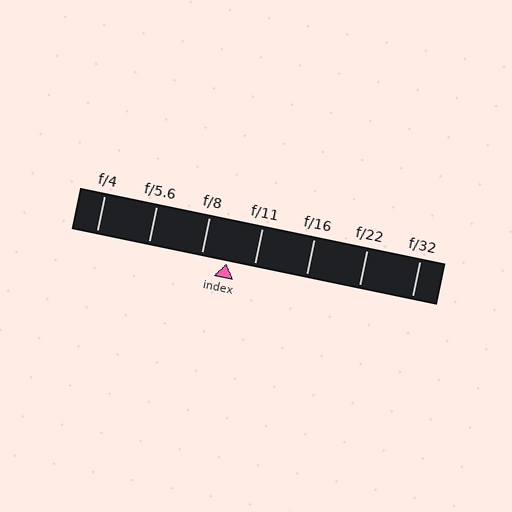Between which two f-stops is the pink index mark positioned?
The index mark is between f/8 and f/11.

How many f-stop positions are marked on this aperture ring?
There are 7 f-stop positions marked.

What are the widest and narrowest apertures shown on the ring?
The widest aperture shown is f/4 and the narrowest is f/32.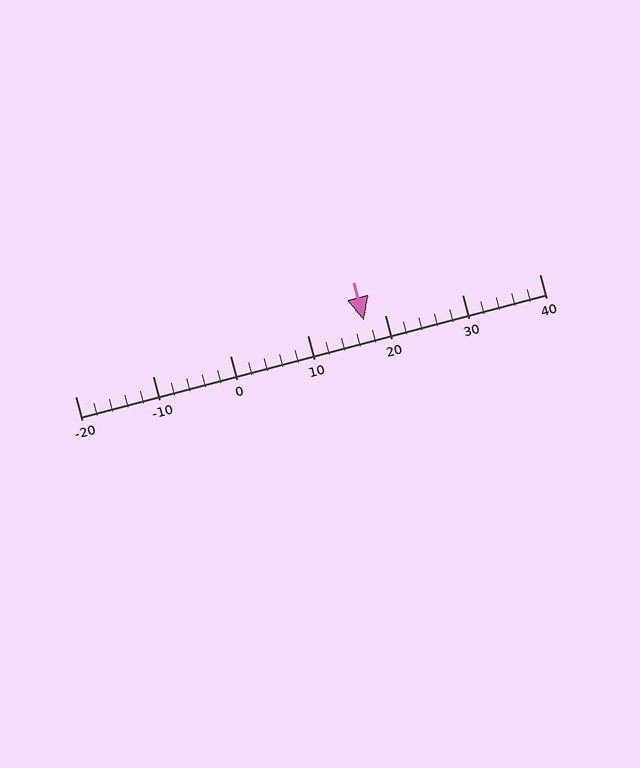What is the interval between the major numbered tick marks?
The major tick marks are spaced 10 units apart.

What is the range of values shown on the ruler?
The ruler shows values from -20 to 40.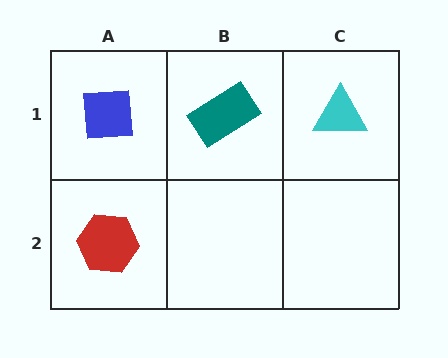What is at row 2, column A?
A red hexagon.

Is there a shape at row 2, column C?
No, that cell is empty.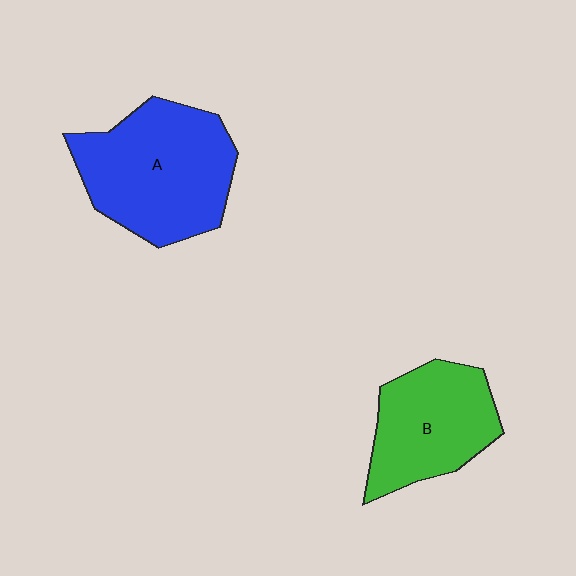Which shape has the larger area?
Shape A (blue).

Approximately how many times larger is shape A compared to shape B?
Approximately 1.4 times.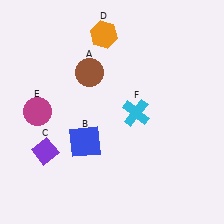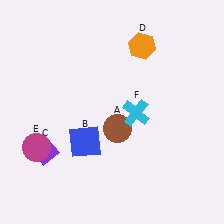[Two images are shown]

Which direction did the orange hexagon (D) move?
The orange hexagon (D) moved right.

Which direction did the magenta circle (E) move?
The magenta circle (E) moved down.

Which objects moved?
The objects that moved are: the brown circle (A), the orange hexagon (D), the magenta circle (E).